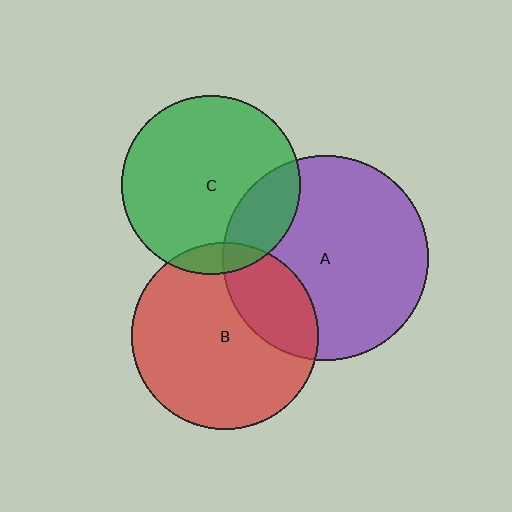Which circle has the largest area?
Circle A (purple).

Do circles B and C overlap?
Yes.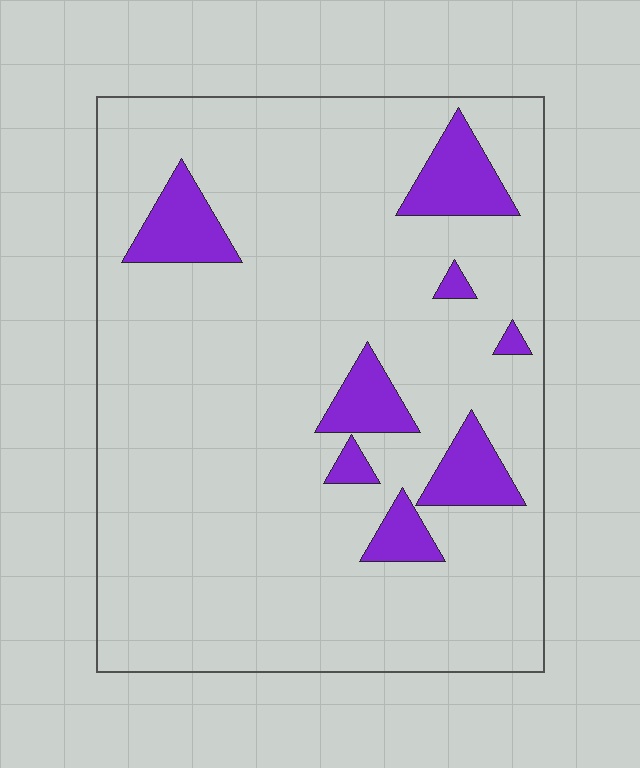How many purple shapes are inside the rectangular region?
8.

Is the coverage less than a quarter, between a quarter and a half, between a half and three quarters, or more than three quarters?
Less than a quarter.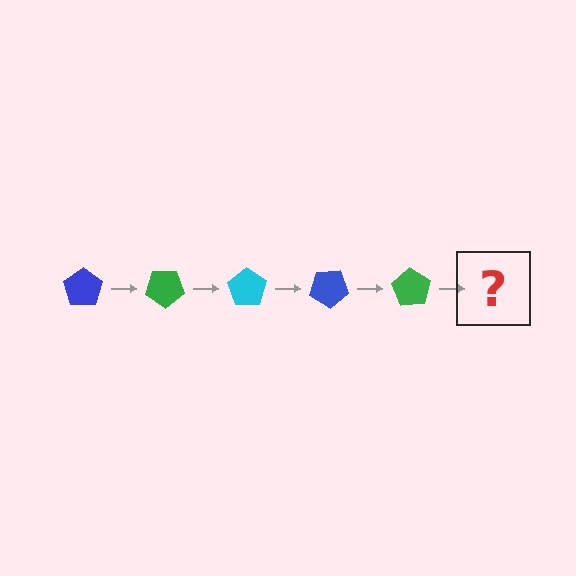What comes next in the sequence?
The next element should be a cyan pentagon, rotated 175 degrees from the start.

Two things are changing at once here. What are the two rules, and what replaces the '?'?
The two rules are that it rotates 35 degrees each step and the color cycles through blue, green, and cyan. The '?' should be a cyan pentagon, rotated 175 degrees from the start.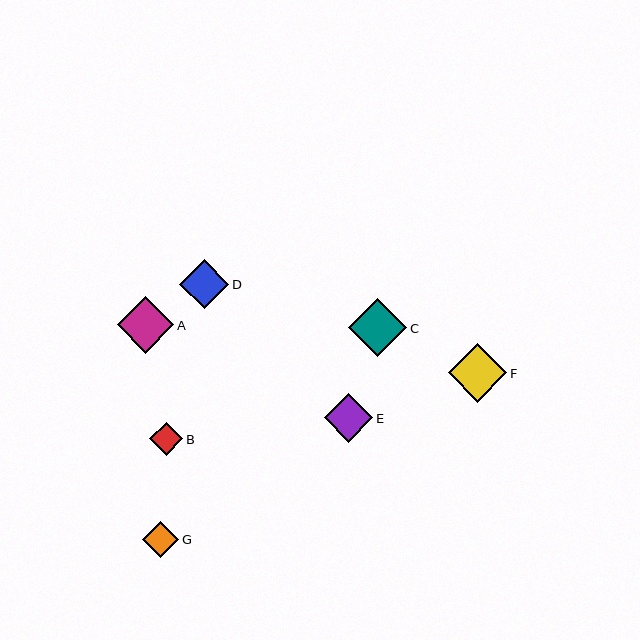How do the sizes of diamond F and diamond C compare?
Diamond F and diamond C are approximately the same size.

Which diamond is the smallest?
Diamond B is the smallest with a size of approximately 33 pixels.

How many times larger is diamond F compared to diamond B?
Diamond F is approximately 1.8 times the size of diamond B.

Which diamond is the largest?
Diamond F is the largest with a size of approximately 59 pixels.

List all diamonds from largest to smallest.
From largest to smallest: F, C, A, D, E, G, B.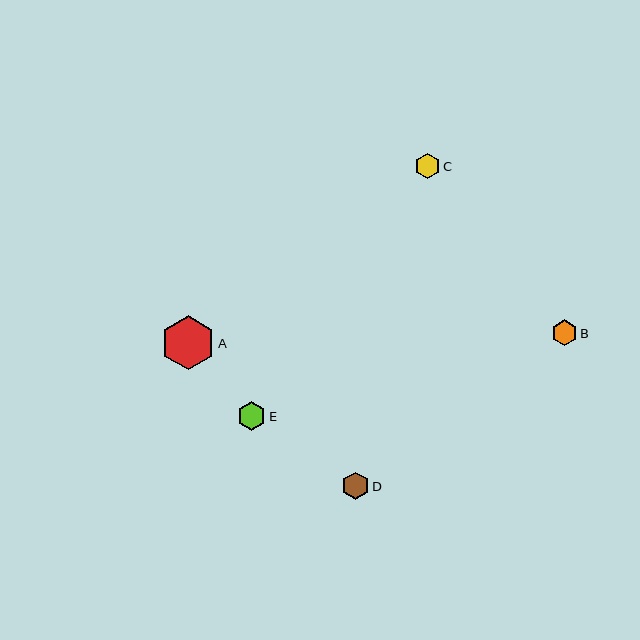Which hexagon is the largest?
Hexagon A is the largest with a size of approximately 54 pixels.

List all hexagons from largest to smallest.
From largest to smallest: A, E, D, C, B.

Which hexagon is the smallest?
Hexagon B is the smallest with a size of approximately 25 pixels.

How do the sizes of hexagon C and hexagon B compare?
Hexagon C and hexagon B are approximately the same size.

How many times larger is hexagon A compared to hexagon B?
Hexagon A is approximately 2.1 times the size of hexagon B.